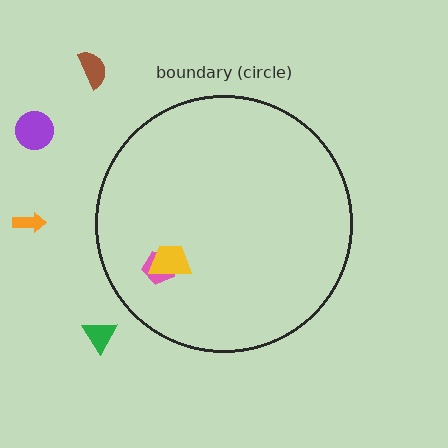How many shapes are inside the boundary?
2 inside, 4 outside.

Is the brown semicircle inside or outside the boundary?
Outside.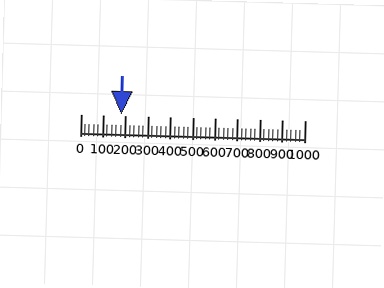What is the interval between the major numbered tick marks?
The major tick marks are spaced 100 units apart.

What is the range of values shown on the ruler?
The ruler shows values from 0 to 1000.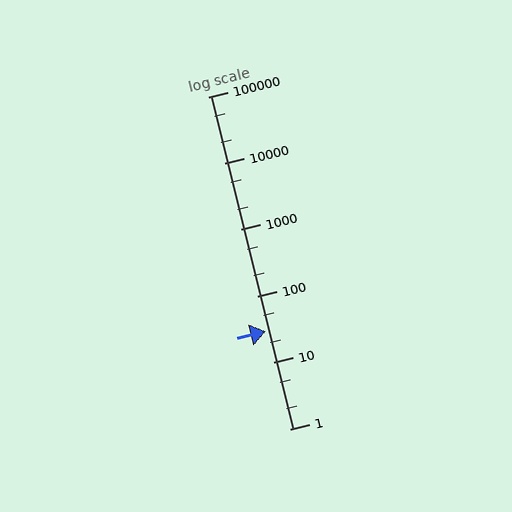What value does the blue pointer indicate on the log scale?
The pointer indicates approximately 29.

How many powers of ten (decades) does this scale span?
The scale spans 5 decades, from 1 to 100000.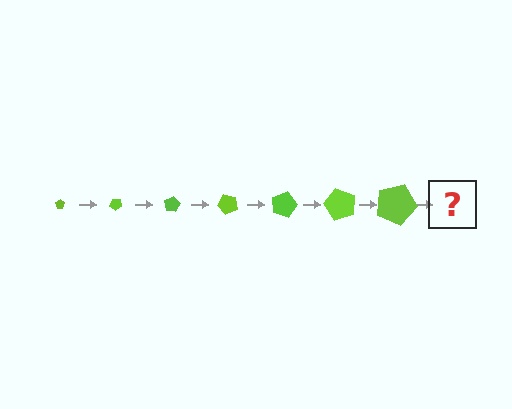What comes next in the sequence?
The next element should be a pentagon, larger than the previous one and rotated 280 degrees from the start.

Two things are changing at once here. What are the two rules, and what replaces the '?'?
The two rules are that the pentagon grows larger each step and it rotates 40 degrees each step. The '?' should be a pentagon, larger than the previous one and rotated 280 degrees from the start.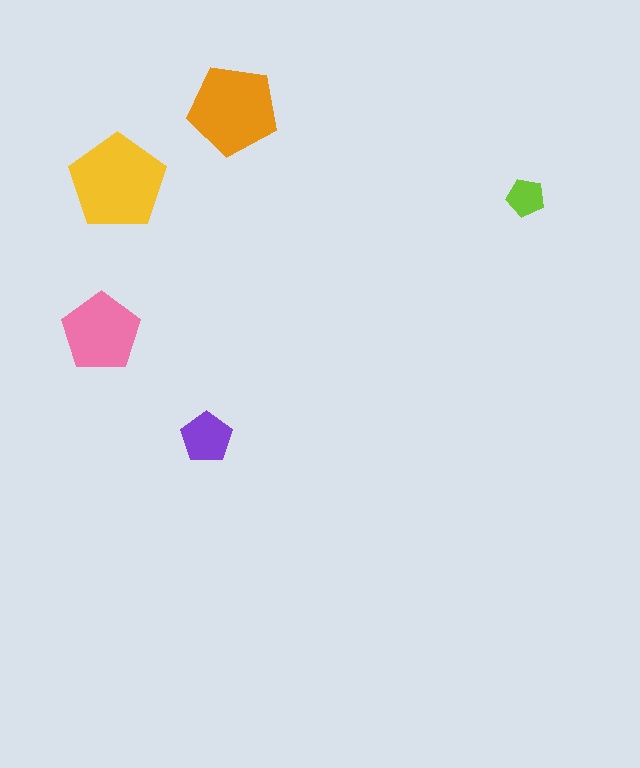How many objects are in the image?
There are 5 objects in the image.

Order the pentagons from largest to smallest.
the yellow one, the orange one, the pink one, the purple one, the lime one.